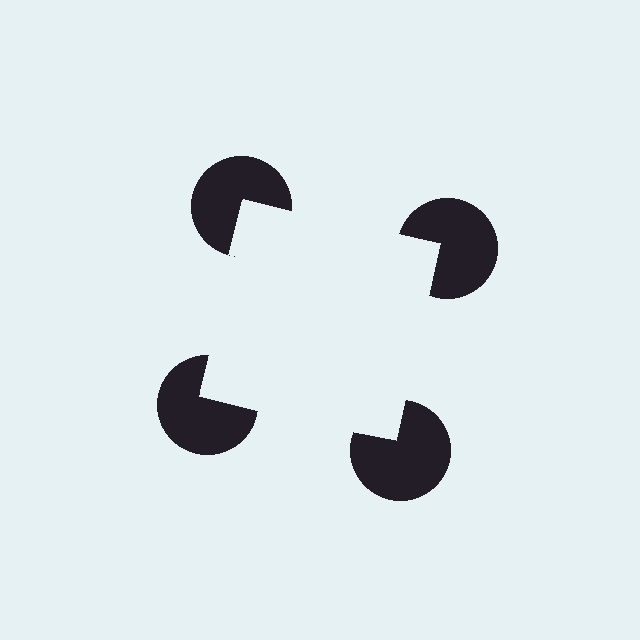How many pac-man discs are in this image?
There are 4 — one at each vertex of the illusory square.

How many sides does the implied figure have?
4 sides.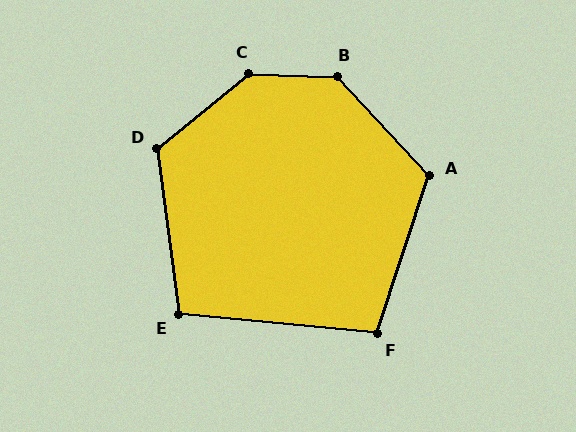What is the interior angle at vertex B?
Approximately 135 degrees (obtuse).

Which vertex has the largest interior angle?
C, at approximately 139 degrees.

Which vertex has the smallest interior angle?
E, at approximately 103 degrees.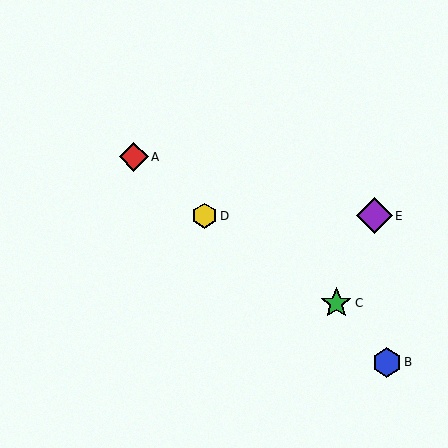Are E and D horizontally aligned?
Yes, both are at y≈216.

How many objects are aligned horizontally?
2 objects (D, E) are aligned horizontally.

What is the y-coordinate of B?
Object B is at y≈362.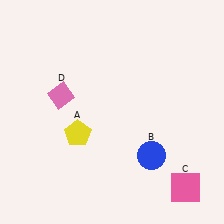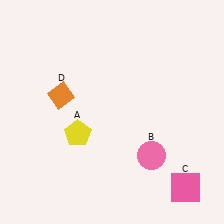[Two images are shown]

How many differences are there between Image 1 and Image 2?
There are 2 differences between the two images.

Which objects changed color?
B changed from blue to pink. D changed from pink to orange.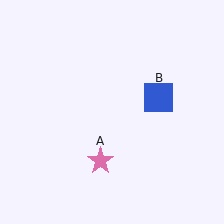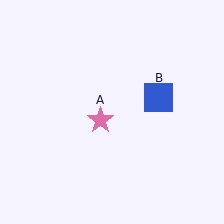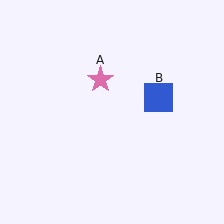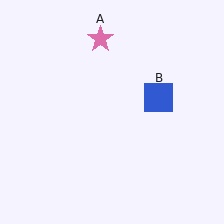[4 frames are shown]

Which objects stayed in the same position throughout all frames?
Blue square (object B) remained stationary.